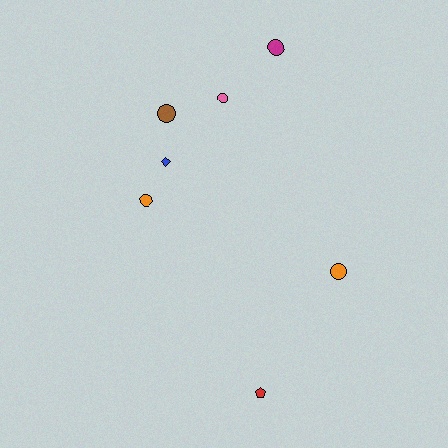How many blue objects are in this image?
There is 1 blue object.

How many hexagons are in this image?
There are no hexagons.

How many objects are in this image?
There are 7 objects.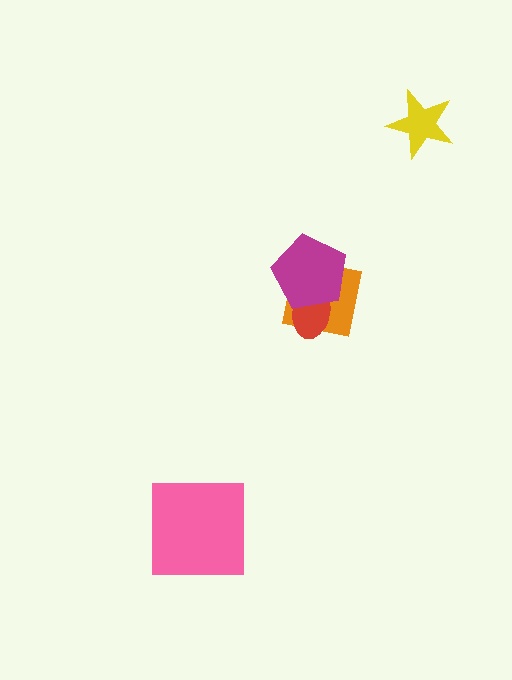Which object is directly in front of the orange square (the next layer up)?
The red ellipse is directly in front of the orange square.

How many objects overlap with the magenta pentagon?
2 objects overlap with the magenta pentagon.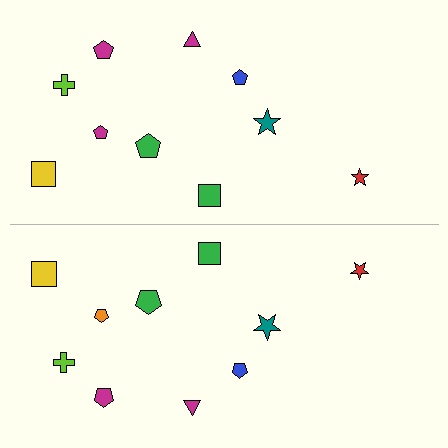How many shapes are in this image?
There are 20 shapes in this image.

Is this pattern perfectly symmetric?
No, the pattern is not perfectly symmetric. The orange pentagon on the bottom side breaks the symmetry — its mirror counterpart is magenta.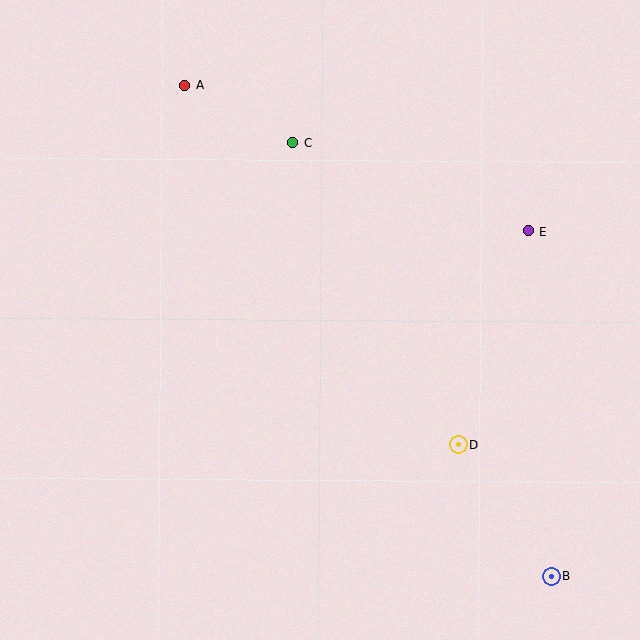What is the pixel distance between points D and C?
The distance between D and C is 344 pixels.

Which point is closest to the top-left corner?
Point A is closest to the top-left corner.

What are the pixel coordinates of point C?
Point C is at (293, 143).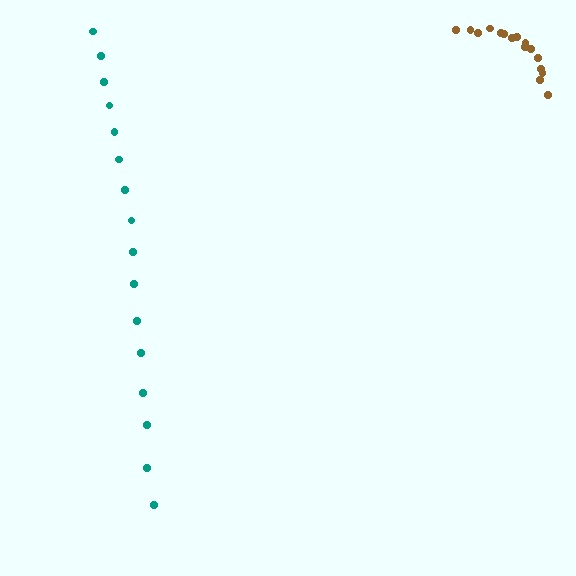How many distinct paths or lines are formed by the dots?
There are 2 distinct paths.